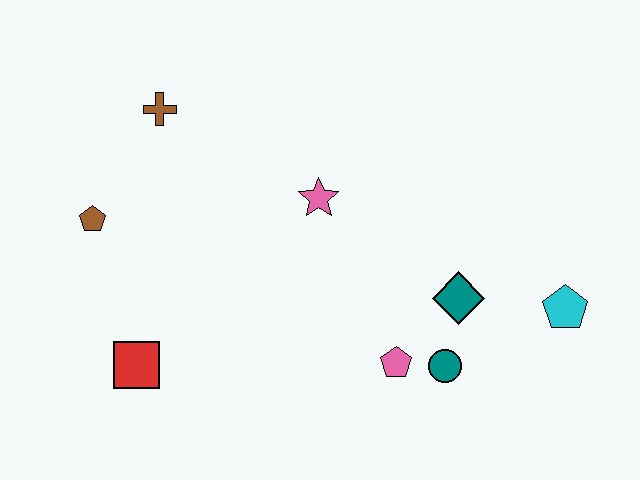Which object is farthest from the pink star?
The cyan pentagon is farthest from the pink star.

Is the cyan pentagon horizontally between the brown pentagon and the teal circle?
No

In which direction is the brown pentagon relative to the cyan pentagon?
The brown pentagon is to the left of the cyan pentagon.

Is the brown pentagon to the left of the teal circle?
Yes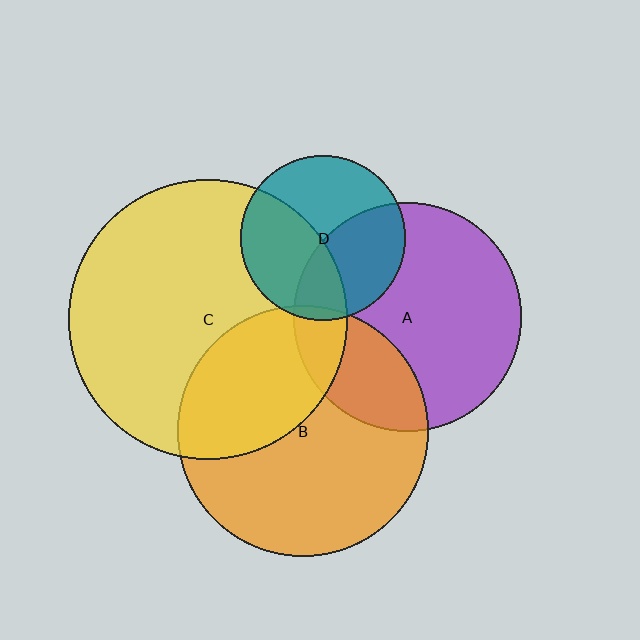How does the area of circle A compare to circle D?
Approximately 1.9 times.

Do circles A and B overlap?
Yes.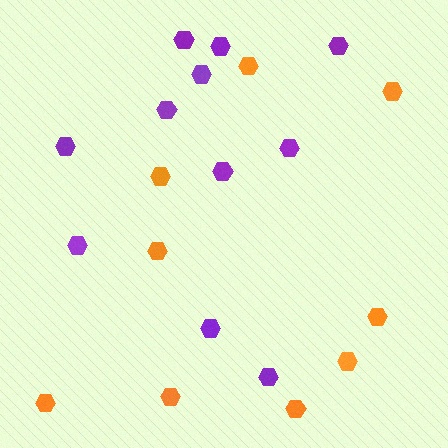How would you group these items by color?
There are 2 groups: one group of purple hexagons (11) and one group of orange hexagons (9).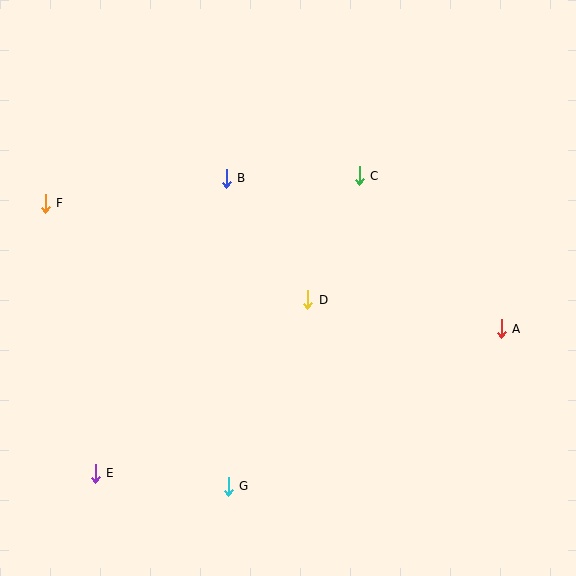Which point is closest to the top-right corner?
Point C is closest to the top-right corner.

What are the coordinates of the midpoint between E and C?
The midpoint between E and C is at (227, 324).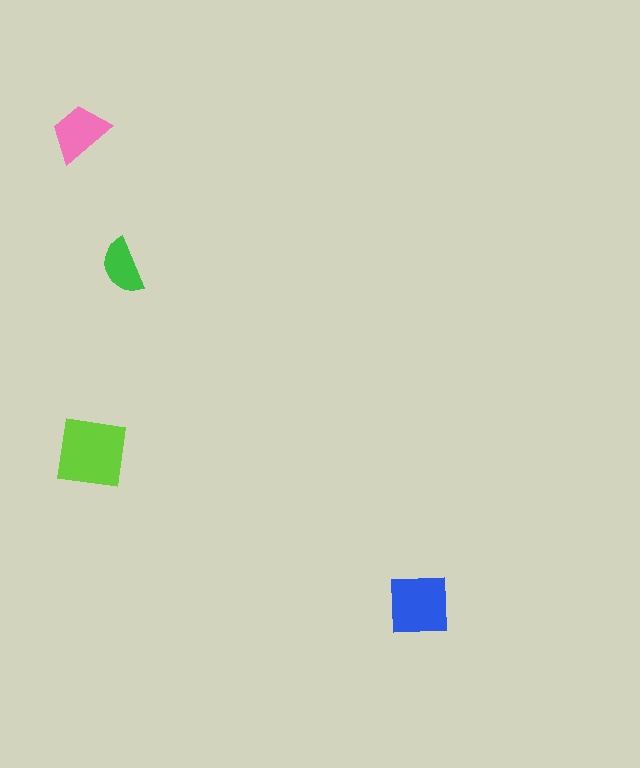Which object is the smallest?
The green semicircle.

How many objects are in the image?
There are 4 objects in the image.